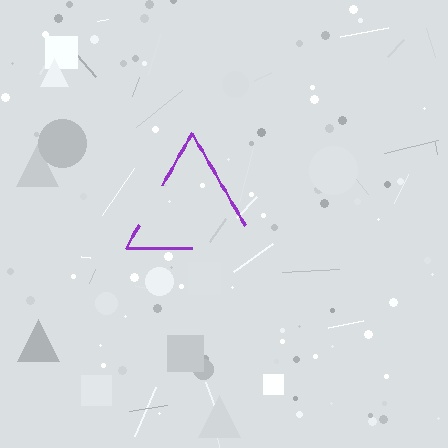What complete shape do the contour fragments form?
The contour fragments form a triangle.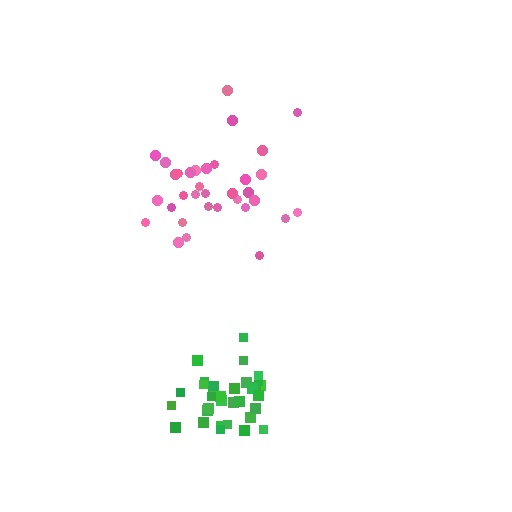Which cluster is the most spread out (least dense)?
Pink.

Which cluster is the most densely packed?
Green.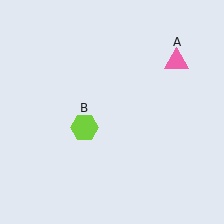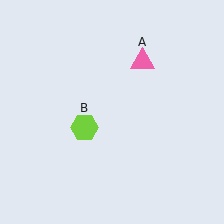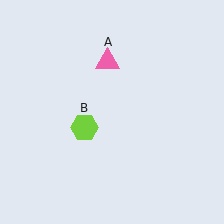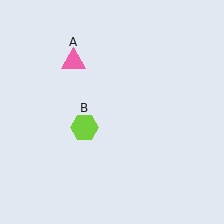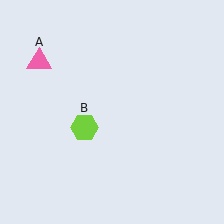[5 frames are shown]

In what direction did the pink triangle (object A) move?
The pink triangle (object A) moved left.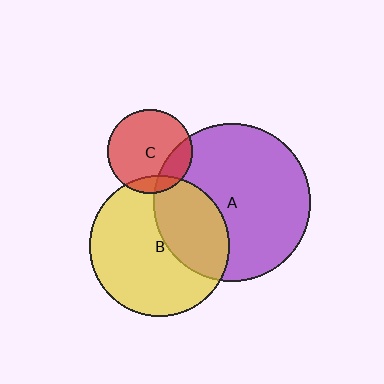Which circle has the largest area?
Circle A (purple).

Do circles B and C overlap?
Yes.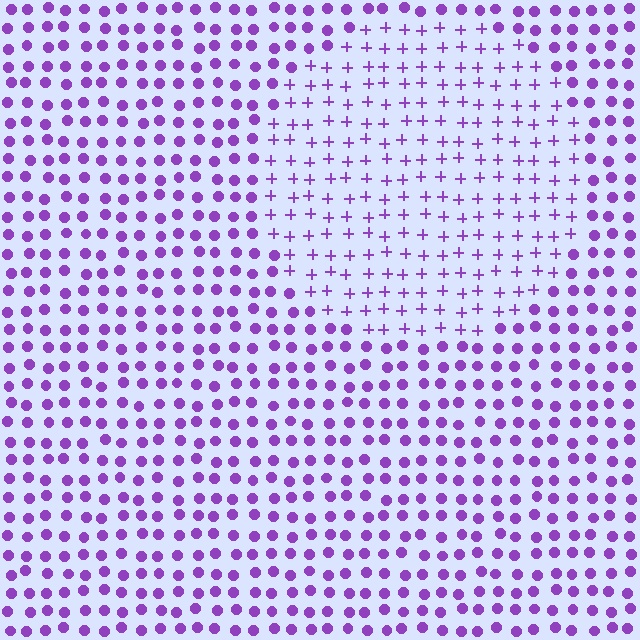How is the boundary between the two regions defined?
The boundary is defined by a change in element shape: plus signs inside vs. circles outside. All elements share the same color and spacing.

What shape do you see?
I see a circle.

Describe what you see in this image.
The image is filled with small purple elements arranged in a uniform grid. A circle-shaped region contains plus signs, while the surrounding area contains circles. The boundary is defined purely by the change in element shape.